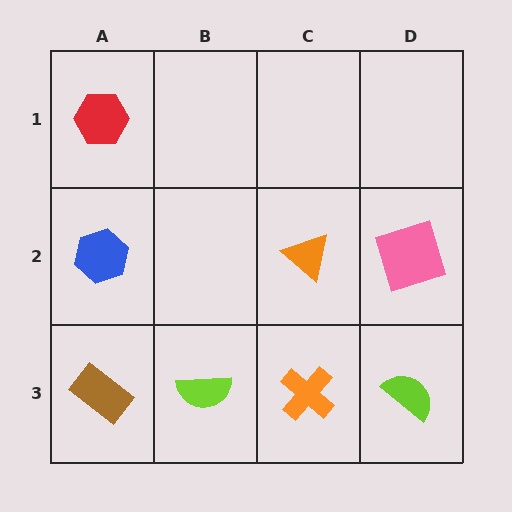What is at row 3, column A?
A brown rectangle.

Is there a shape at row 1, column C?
No, that cell is empty.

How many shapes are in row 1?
1 shape.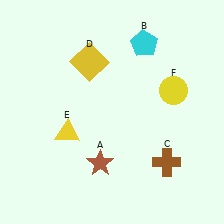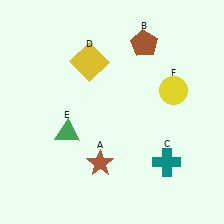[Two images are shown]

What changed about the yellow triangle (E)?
In Image 1, E is yellow. In Image 2, it changed to green.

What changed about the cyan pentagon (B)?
In Image 1, B is cyan. In Image 2, it changed to brown.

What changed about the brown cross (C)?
In Image 1, C is brown. In Image 2, it changed to teal.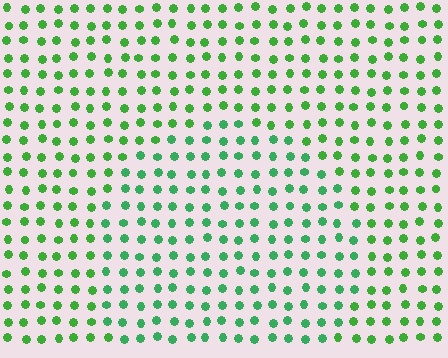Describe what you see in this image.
The image is filled with small green elements in a uniform arrangement. A circle-shaped region is visible where the elements are tinted to a slightly different hue, forming a subtle color boundary.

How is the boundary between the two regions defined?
The boundary is defined purely by a slight shift in hue (about 23 degrees). Spacing, size, and orientation are identical on both sides.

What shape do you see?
I see a circle.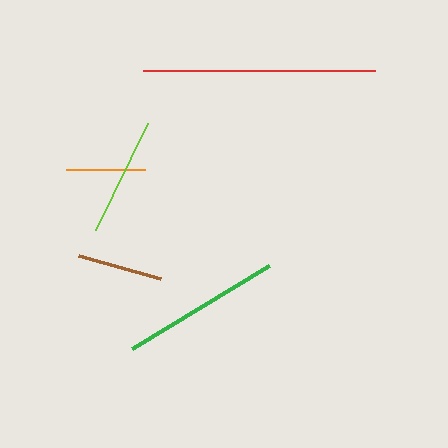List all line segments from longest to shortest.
From longest to shortest: red, green, lime, brown, orange.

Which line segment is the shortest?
The orange line is the shortest at approximately 79 pixels.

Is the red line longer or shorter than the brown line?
The red line is longer than the brown line.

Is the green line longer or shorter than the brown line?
The green line is longer than the brown line.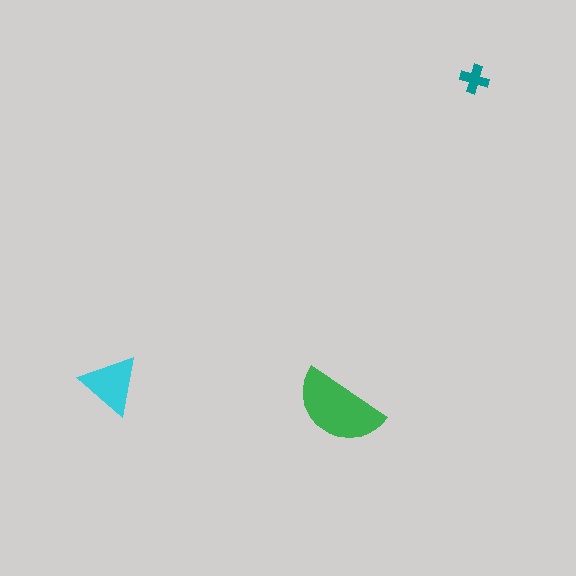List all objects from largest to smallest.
The green semicircle, the cyan triangle, the teal cross.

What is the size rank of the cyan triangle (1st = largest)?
2nd.